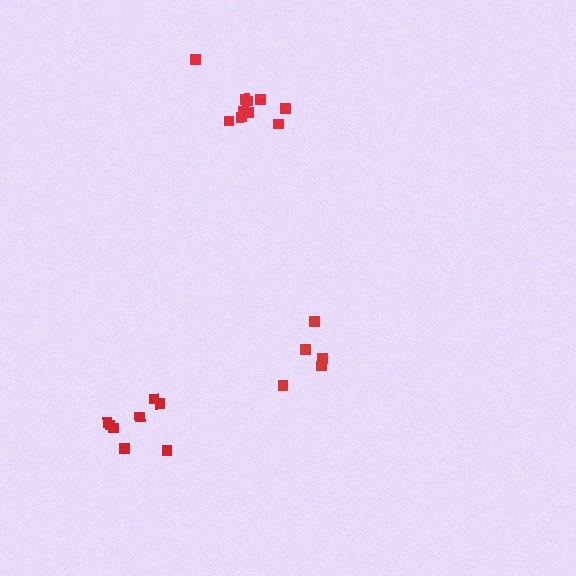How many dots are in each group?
Group 1: 5 dots, Group 2: 10 dots, Group 3: 8 dots (23 total).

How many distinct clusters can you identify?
There are 3 distinct clusters.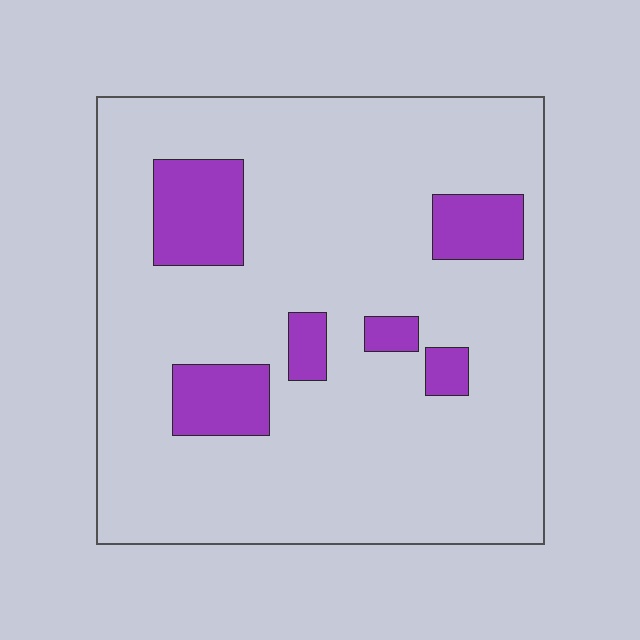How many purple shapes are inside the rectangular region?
6.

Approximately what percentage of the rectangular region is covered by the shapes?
Approximately 15%.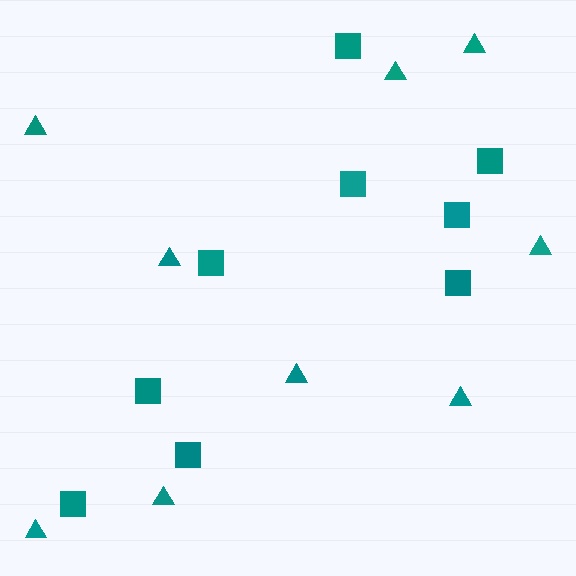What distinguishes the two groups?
There are 2 groups: one group of squares (9) and one group of triangles (9).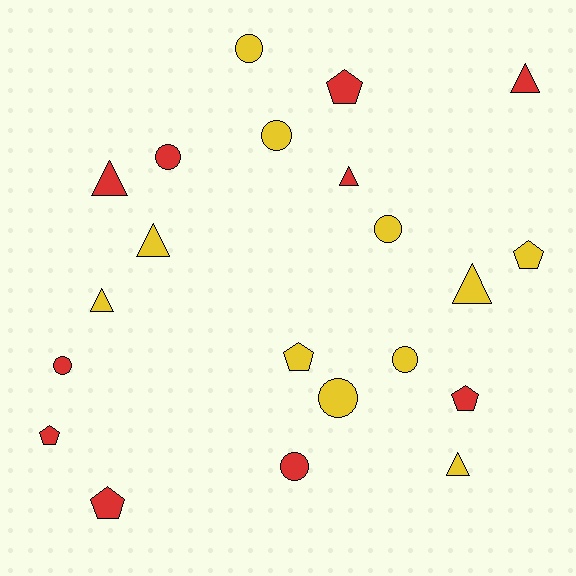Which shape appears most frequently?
Circle, with 8 objects.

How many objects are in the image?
There are 21 objects.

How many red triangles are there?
There are 3 red triangles.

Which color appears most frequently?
Yellow, with 11 objects.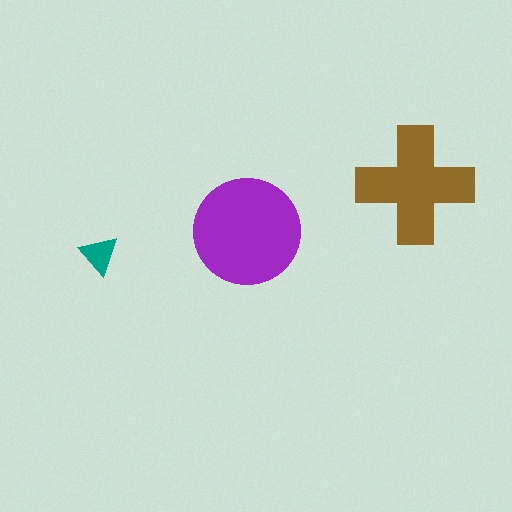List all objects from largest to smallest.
The purple circle, the brown cross, the teal triangle.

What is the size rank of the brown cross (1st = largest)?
2nd.